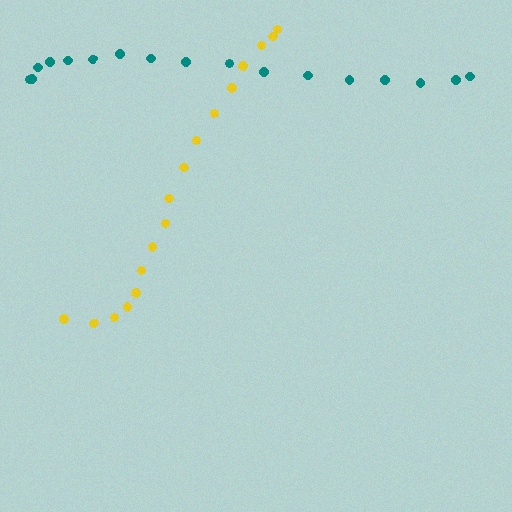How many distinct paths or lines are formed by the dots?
There are 2 distinct paths.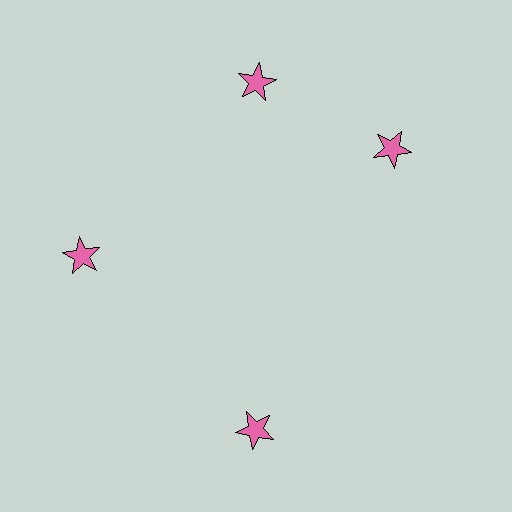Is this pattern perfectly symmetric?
No. The 4 pink stars are arranged in a ring, but one element near the 3 o'clock position is rotated out of alignment along the ring, breaking the 4-fold rotational symmetry.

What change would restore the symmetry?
The symmetry would be restored by rotating it back into even spacing with its neighbors so that all 4 stars sit at equal angles and equal distance from the center.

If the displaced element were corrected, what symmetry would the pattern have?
It would have 4-fold rotational symmetry — the pattern would map onto itself every 90 degrees.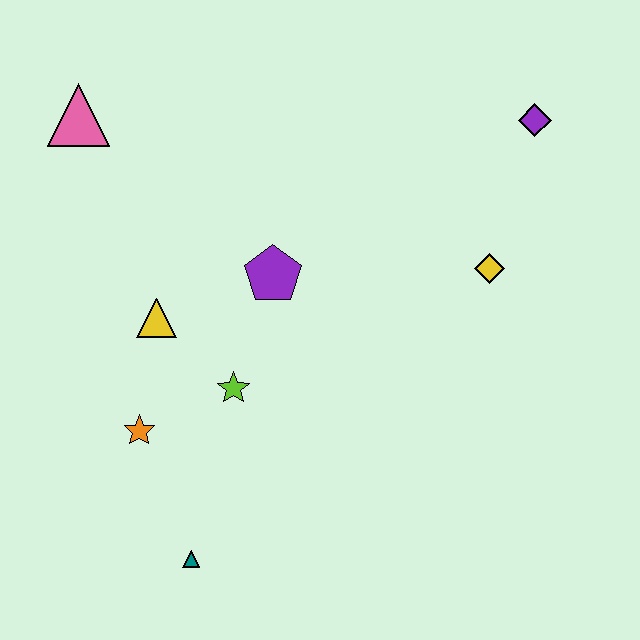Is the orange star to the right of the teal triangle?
No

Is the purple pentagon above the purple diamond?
No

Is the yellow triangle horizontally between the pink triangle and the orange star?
No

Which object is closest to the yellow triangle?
The lime star is closest to the yellow triangle.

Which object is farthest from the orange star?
The purple diamond is farthest from the orange star.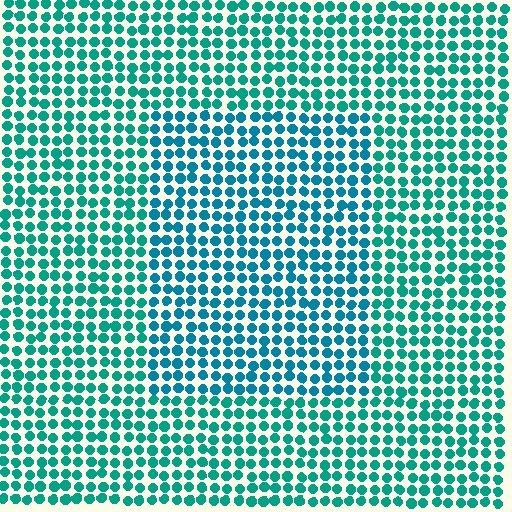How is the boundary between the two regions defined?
The boundary is defined purely by a slight shift in hue (about 23 degrees). Spacing, size, and orientation are identical on both sides.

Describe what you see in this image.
The image is filled with small teal elements in a uniform arrangement. A rectangle-shaped region is visible where the elements are tinted to a slightly different hue, forming a subtle color boundary.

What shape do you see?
I see a rectangle.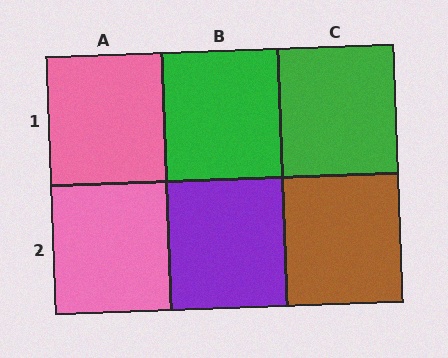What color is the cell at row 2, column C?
Brown.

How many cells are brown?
1 cell is brown.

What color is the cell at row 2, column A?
Pink.